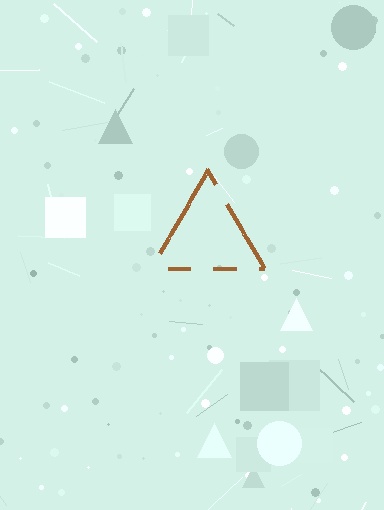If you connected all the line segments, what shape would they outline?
They would outline a triangle.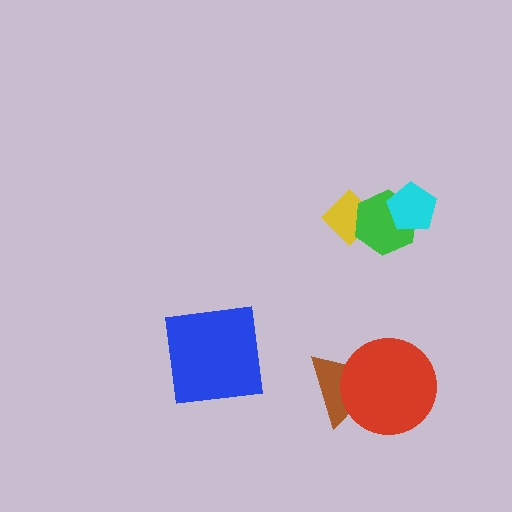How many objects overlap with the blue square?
0 objects overlap with the blue square.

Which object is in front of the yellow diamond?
The green hexagon is in front of the yellow diamond.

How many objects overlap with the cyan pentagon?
1 object overlaps with the cyan pentagon.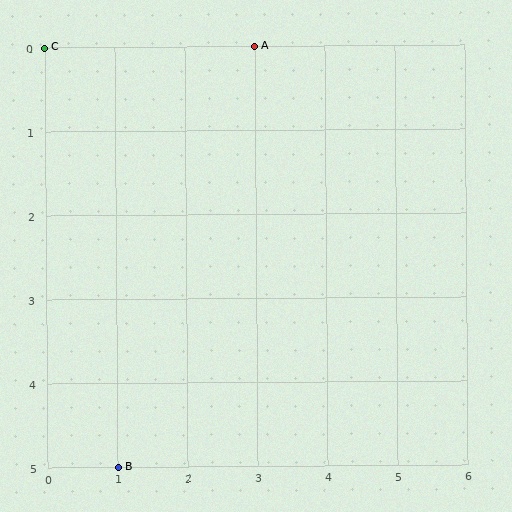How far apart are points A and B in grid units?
Points A and B are 2 columns and 5 rows apart (about 5.4 grid units diagonally).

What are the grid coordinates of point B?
Point B is at grid coordinates (1, 5).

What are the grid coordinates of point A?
Point A is at grid coordinates (3, 0).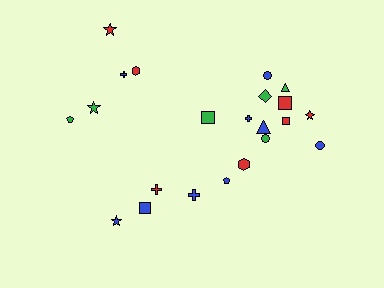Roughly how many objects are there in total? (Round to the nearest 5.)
Roughly 20 objects in total.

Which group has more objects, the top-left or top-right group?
The top-right group.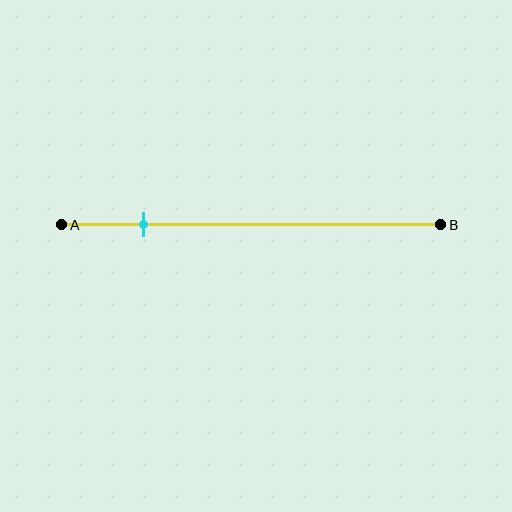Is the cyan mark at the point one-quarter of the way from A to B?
No, the mark is at about 20% from A, not at the 25% one-quarter point.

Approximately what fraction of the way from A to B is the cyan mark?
The cyan mark is approximately 20% of the way from A to B.